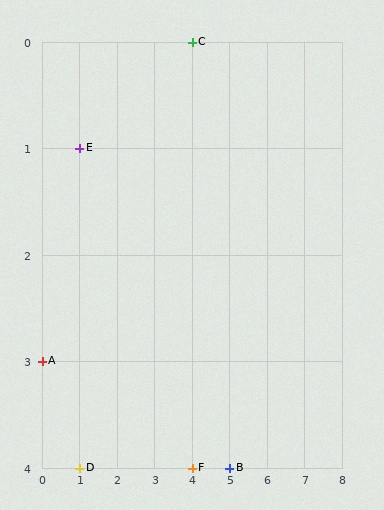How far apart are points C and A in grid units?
Points C and A are 4 columns and 3 rows apart (about 5.0 grid units diagonally).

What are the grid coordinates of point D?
Point D is at grid coordinates (1, 4).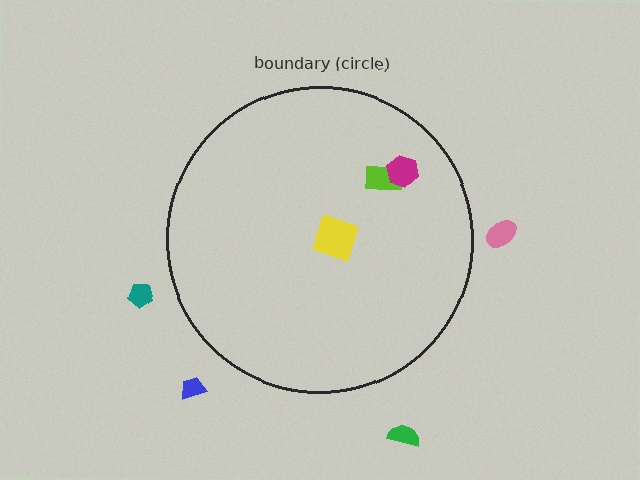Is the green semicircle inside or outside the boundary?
Outside.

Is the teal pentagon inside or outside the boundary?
Outside.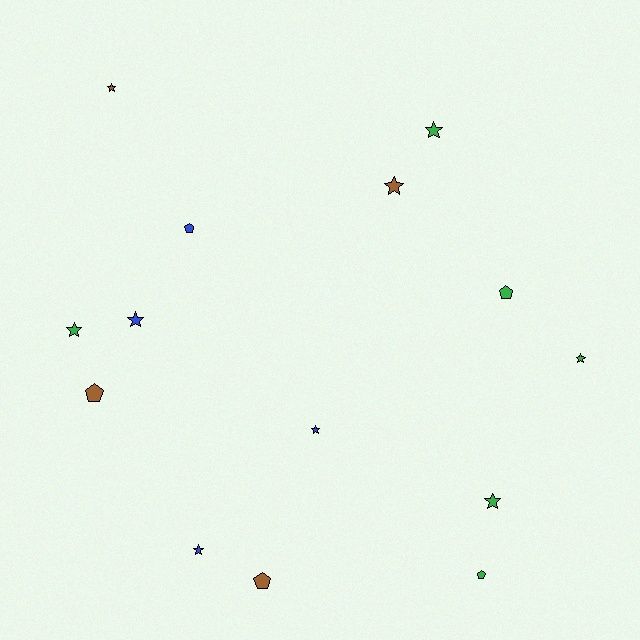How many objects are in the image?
There are 14 objects.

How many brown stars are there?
There are 2 brown stars.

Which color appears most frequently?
Green, with 6 objects.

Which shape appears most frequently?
Star, with 9 objects.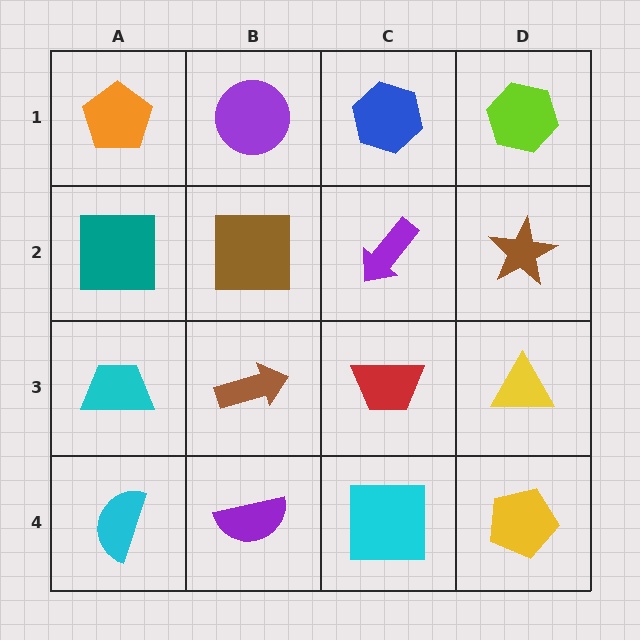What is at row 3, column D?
A yellow triangle.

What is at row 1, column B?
A purple circle.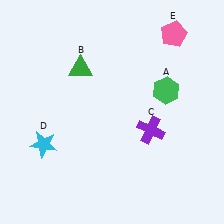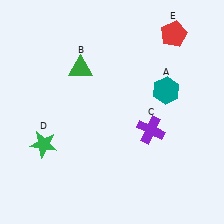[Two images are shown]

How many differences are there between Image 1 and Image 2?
There are 3 differences between the two images.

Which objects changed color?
A changed from green to teal. D changed from cyan to green. E changed from pink to red.